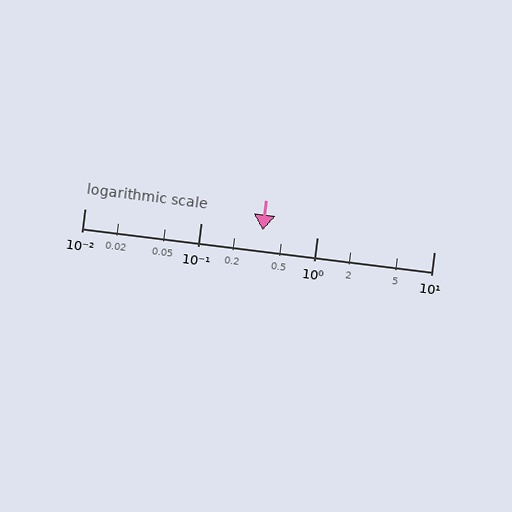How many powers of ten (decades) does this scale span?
The scale spans 3 decades, from 0.01 to 10.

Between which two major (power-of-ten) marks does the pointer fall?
The pointer is between 0.1 and 1.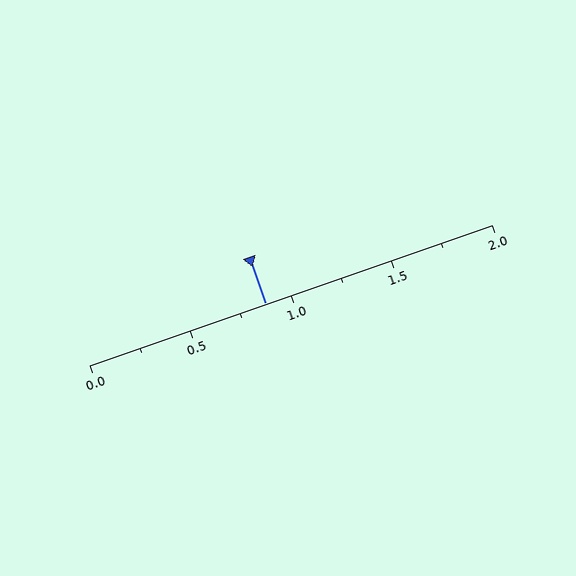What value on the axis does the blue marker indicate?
The marker indicates approximately 0.88.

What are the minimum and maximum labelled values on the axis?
The axis runs from 0.0 to 2.0.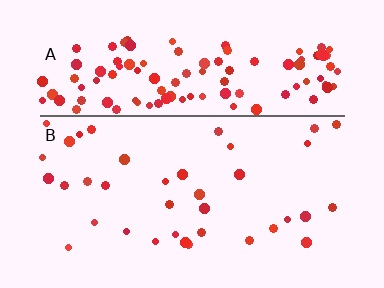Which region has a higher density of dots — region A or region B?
A (the top).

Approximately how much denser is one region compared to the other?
Approximately 3.7× — region A over region B.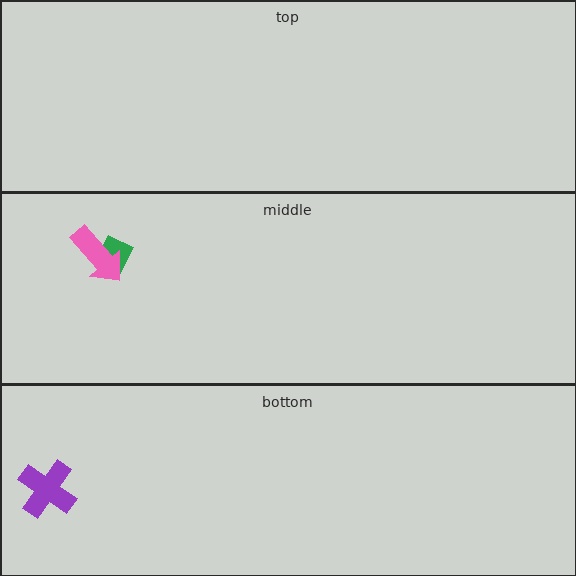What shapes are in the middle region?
The green diamond, the pink arrow.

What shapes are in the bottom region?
The purple cross.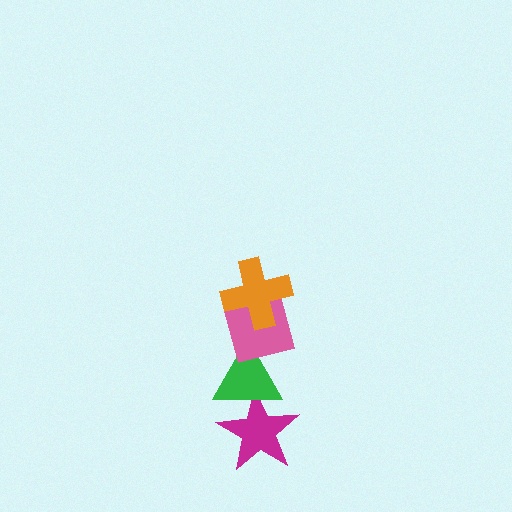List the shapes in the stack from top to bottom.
From top to bottom: the orange cross, the pink square, the green triangle, the magenta star.